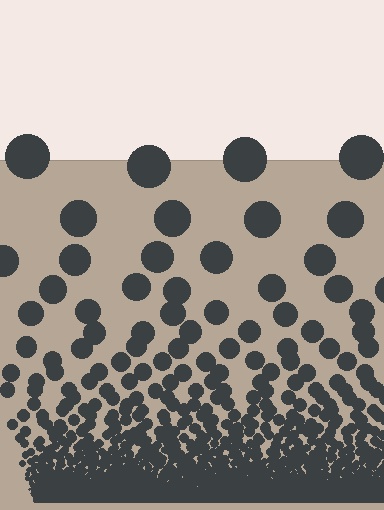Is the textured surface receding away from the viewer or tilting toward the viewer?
The surface appears to tilt toward the viewer. Texture elements get larger and sparser toward the top.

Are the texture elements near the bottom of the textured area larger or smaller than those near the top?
Smaller. The gradient is inverted — elements near the bottom are smaller and denser.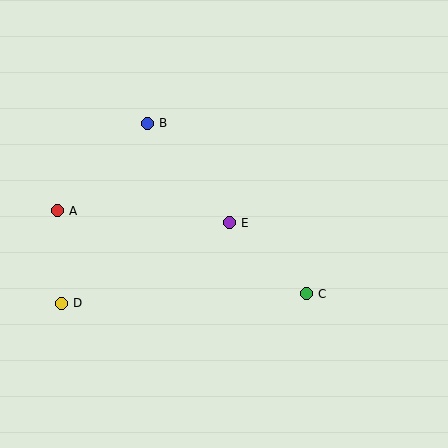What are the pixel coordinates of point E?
Point E is at (229, 223).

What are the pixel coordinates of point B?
Point B is at (147, 123).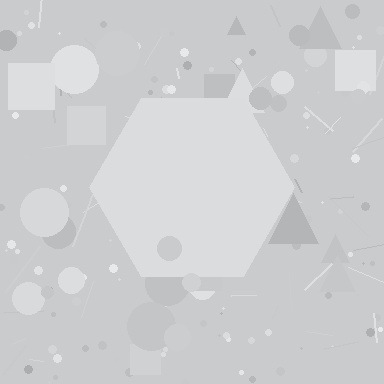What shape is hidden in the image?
A hexagon is hidden in the image.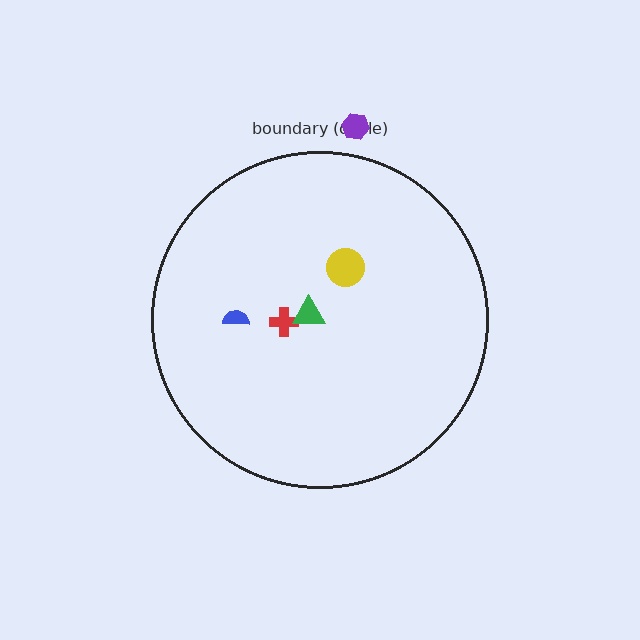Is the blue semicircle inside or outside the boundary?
Inside.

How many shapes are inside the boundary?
4 inside, 1 outside.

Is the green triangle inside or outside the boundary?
Inside.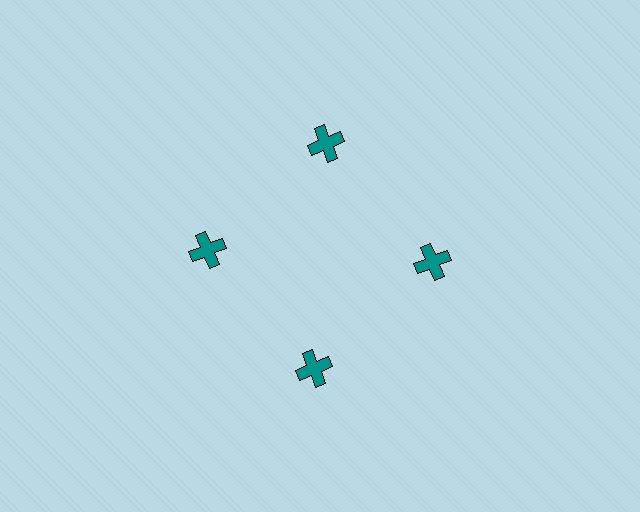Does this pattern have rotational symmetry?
Yes, this pattern has 4-fold rotational symmetry. It looks the same after rotating 90 degrees around the center.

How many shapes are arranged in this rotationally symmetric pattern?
There are 4 shapes, arranged in 4 groups of 1.